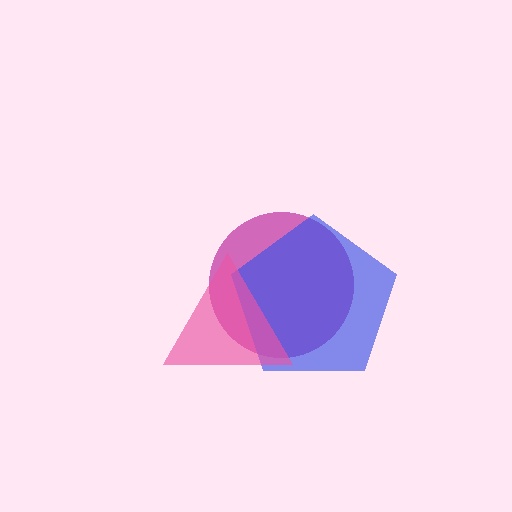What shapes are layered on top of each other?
The layered shapes are: a magenta circle, a blue pentagon, a pink triangle.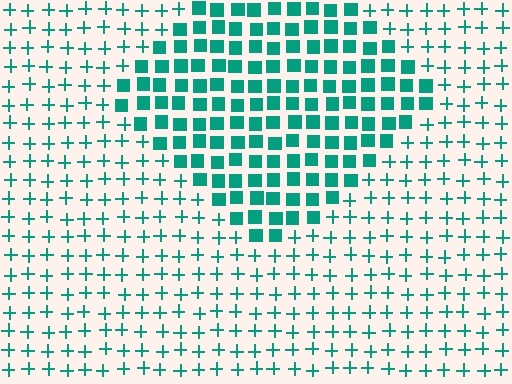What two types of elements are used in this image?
The image uses squares inside the diamond region and plus signs outside it.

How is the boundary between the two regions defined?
The boundary is defined by a change in element shape: squares inside vs. plus signs outside. All elements share the same color and spacing.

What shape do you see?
I see a diamond.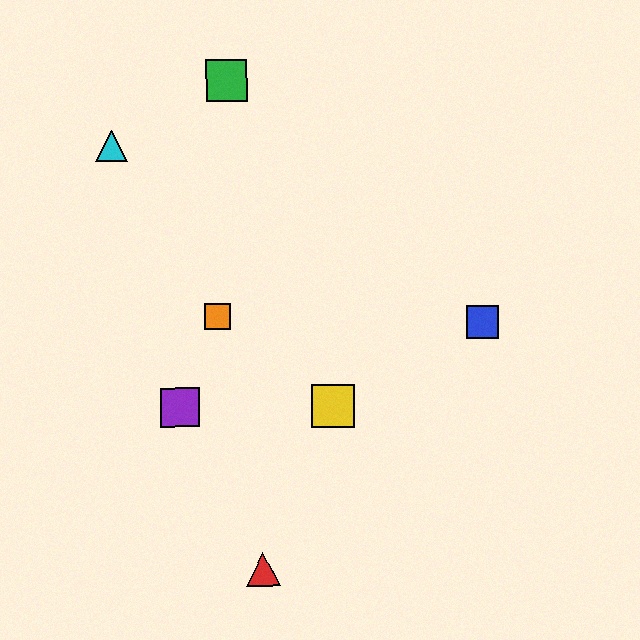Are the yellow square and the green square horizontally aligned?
No, the yellow square is at y≈406 and the green square is at y≈81.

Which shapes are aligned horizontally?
The yellow square, the purple square are aligned horizontally.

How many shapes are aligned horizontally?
2 shapes (the yellow square, the purple square) are aligned horizontally.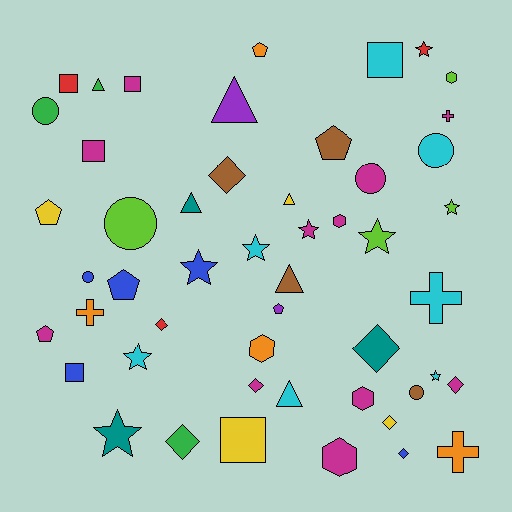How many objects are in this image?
There are 50 objects.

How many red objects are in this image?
There are 3 red objects.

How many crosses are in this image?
There are 4 crosses.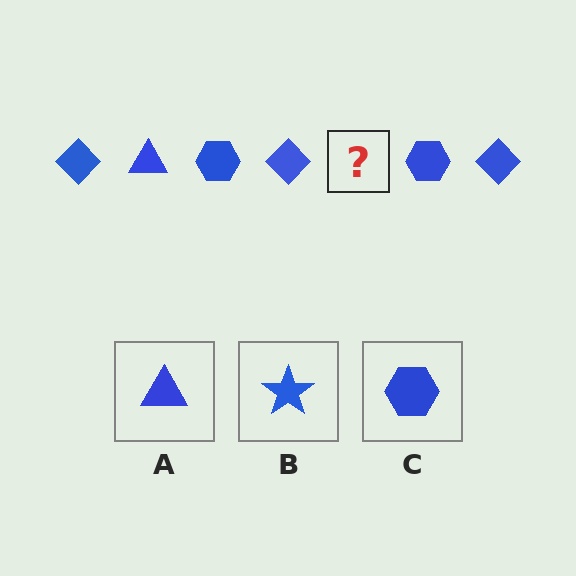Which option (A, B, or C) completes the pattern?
A.